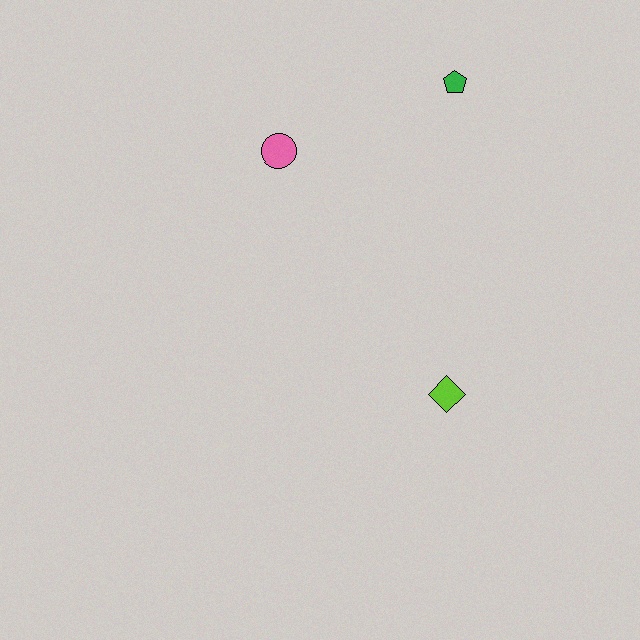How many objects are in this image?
There are 3 objects.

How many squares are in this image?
There are no squares.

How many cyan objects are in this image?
There are no cyan objects.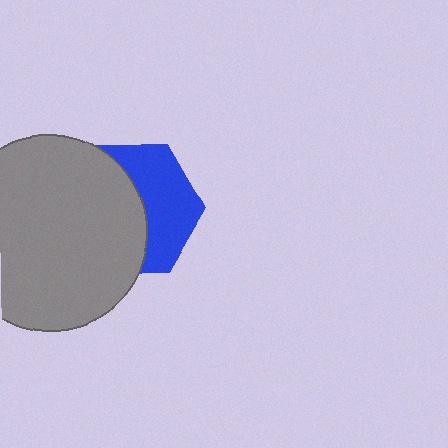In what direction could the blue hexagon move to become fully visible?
The blue hexagon could move right. That would shift it out from behind the gray circle entirely.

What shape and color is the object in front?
The object in front is a gray circle.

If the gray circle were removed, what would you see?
You would see the complete blue hexagon.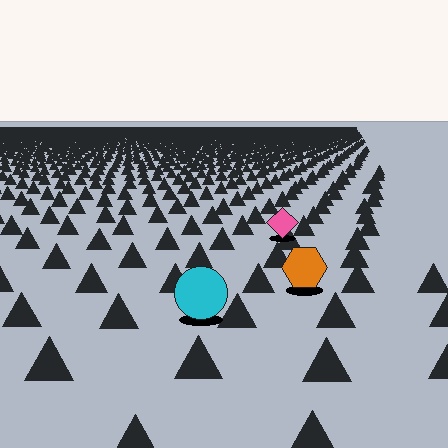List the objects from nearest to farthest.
From nearest to farthest: the cyan circle, the orange hexagon, the pink diamond.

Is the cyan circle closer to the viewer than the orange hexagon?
Yes. The cyan circle is closer — you can tell from the texture gradient: the ground texture is coarser near it.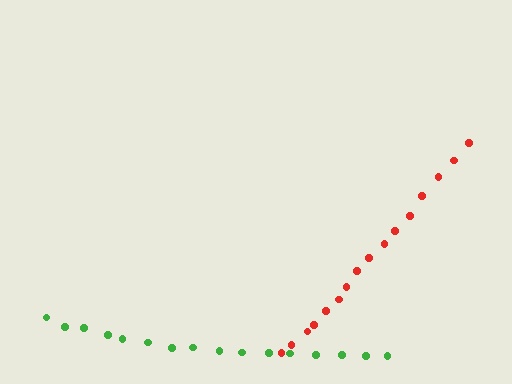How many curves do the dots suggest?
There are 2 distinct paths.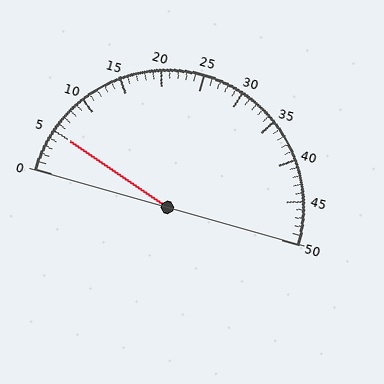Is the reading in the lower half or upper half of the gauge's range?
The reading is in the lower half of the range (0 to 50).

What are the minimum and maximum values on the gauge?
The gauge ranges from 0 to 50.